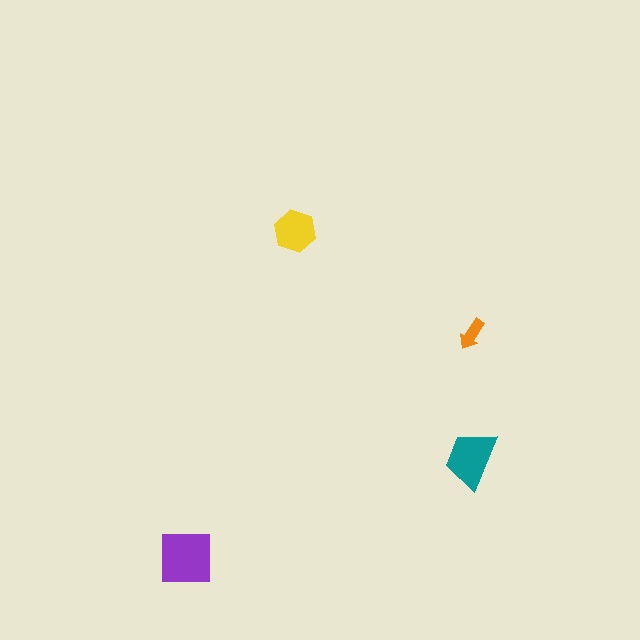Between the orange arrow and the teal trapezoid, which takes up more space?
The teal trapezoid.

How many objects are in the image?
There are 4 objects in the image.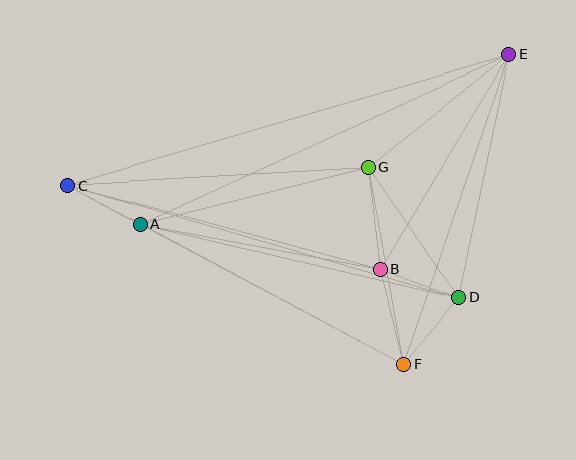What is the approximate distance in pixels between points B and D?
The distance between B and D is approximately 83 pixels.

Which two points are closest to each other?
Points A and C are closest to each other.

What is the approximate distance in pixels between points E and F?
The distance between E and F is approximately 327 pixels.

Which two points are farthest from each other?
Points C and E are farthest from each other.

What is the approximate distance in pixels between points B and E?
The distance between B and E is approximately 250 pixels.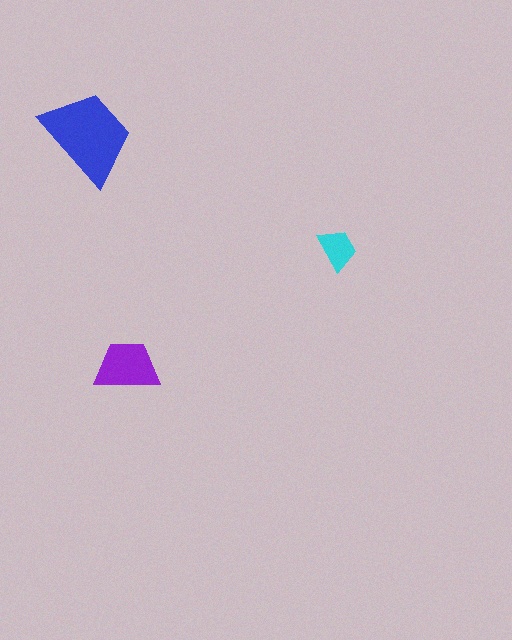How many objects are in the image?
There are 3 objects in the image.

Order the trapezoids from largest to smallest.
the blue one, the purple one, the cyan one.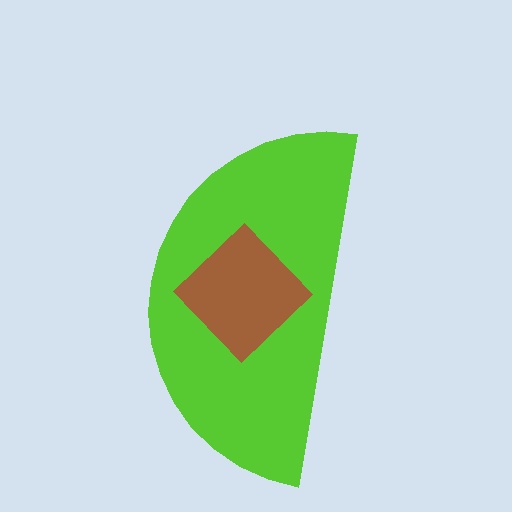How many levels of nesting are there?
2.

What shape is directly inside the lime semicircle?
The brown diamond.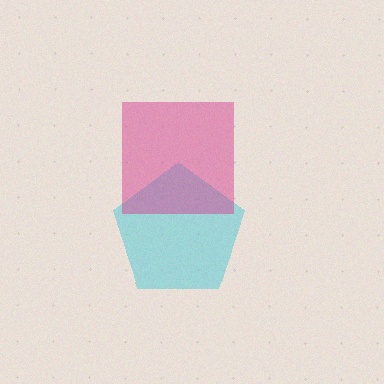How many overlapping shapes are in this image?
There are 2 overlapping shapes in the image.